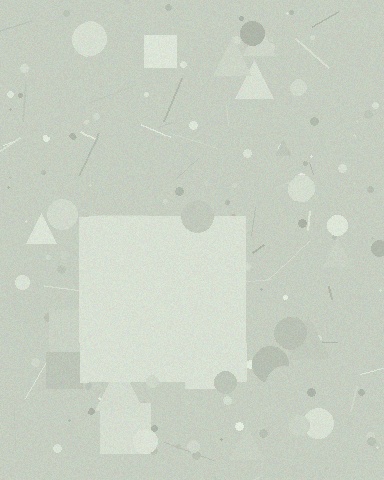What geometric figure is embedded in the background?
A square is embedded in the background.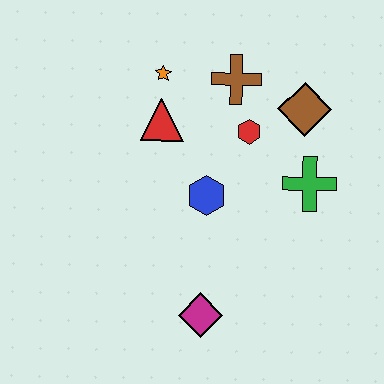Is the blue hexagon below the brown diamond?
Yes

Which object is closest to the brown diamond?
The red hexagon is closest to the brown diamond.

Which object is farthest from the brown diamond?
The magenta diamond is farthest from the brown diamond.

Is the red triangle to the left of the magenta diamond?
Yes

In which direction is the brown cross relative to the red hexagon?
The brown cross is above the red hexagon.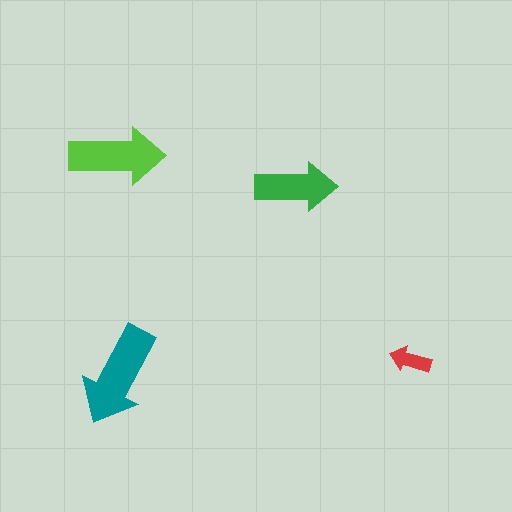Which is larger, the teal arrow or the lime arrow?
The teal one.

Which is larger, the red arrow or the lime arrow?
The lime one.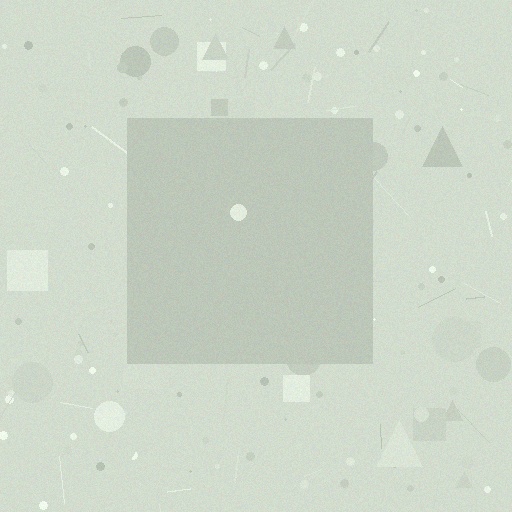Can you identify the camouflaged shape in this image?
The camouflaged shape is a square.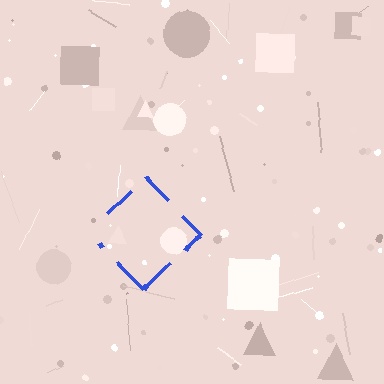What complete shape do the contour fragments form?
The contour fragments form a diamond.